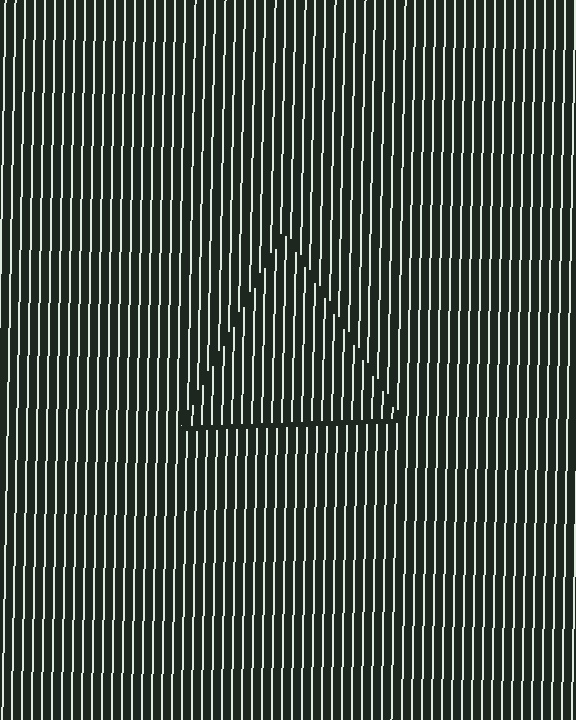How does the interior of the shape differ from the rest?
The interior of the shape contains the same grating, shifted by half a period — the contour is defined by the phase discontinuity where line-ends from the inner and outer gratings abut.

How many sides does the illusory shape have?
3 sides — the line-ends trace a triangle.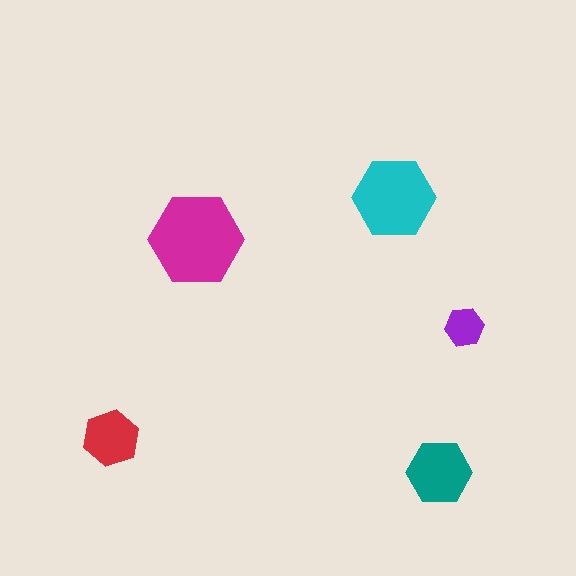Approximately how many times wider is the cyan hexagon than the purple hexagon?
About 2 times wider.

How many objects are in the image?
There are 5 objects in the image.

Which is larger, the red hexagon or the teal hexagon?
The teal one.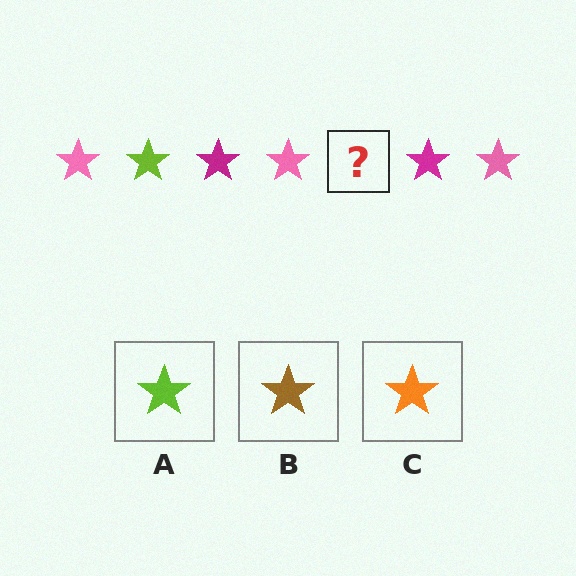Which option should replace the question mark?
Option A.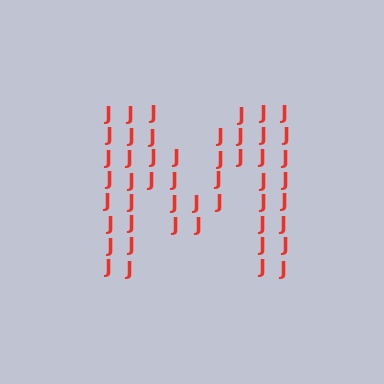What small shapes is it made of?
It is made of small letter J's.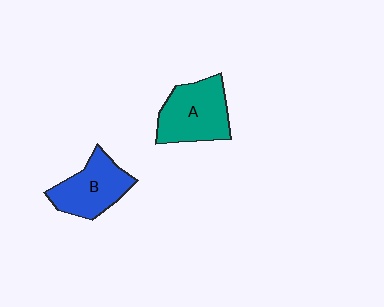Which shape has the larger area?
Shape A (teal).